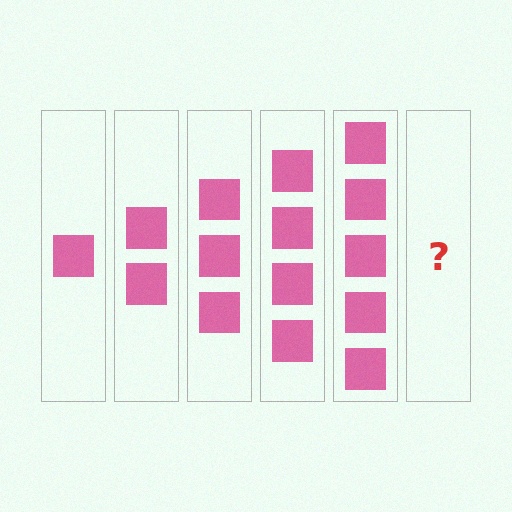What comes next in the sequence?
The next element should be 6 squares.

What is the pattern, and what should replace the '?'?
The pattern is that each step adds one more square. The '?' should be 6 squares.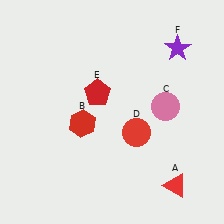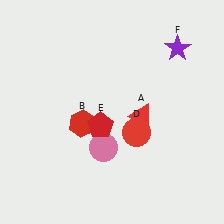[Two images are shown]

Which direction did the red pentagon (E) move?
The red pentagon (E) moved down.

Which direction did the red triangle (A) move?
The red triangle (A) moved up.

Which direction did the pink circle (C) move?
The pink circle (C) moved left.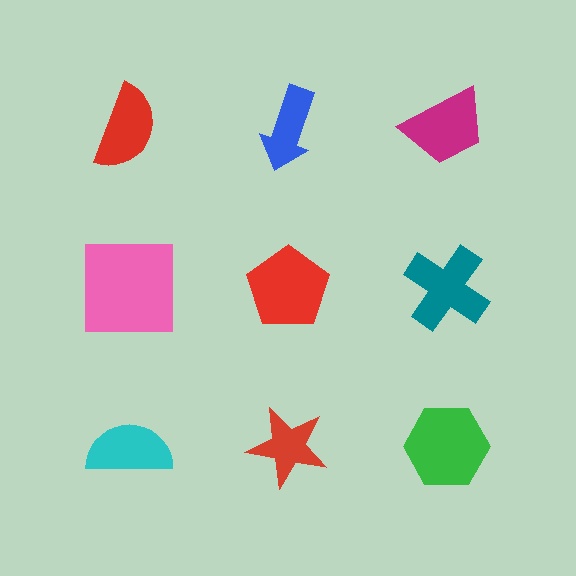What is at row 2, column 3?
A teal cross.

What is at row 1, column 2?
A blue arrow.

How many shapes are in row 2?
3 shapes.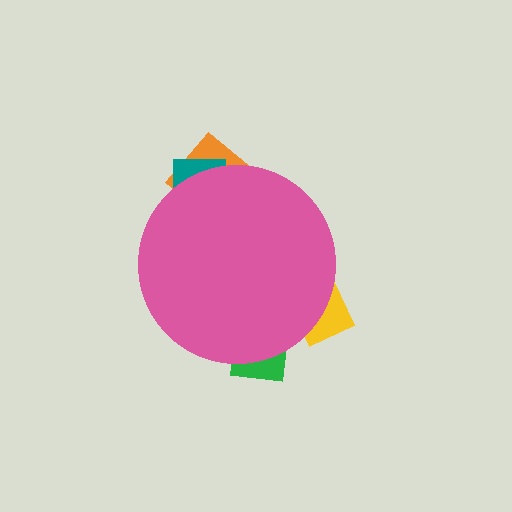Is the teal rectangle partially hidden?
Yes, the teal rectangle is partially hidden behind the pink circle.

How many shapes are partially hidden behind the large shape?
4 shapes are partially hidden.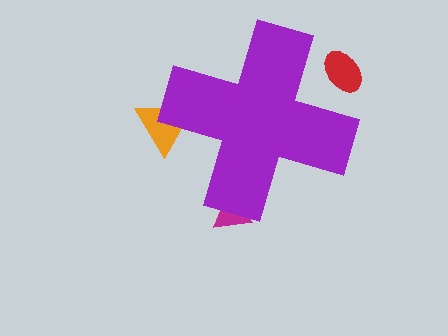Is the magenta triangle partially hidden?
Yes, the magenta triangle is partially hidden behind the purple cross.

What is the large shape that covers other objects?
A purple cross.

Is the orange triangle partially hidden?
Yes, the orange triangle is partially hidden behind the purple cross.